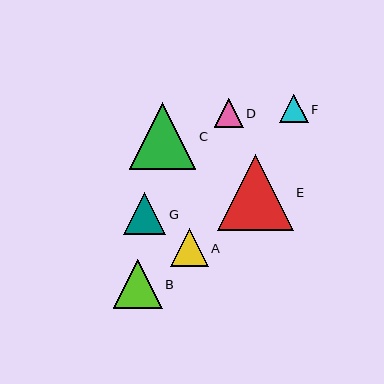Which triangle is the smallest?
Triangle D is the smallest with a size of approximately 29 pixels.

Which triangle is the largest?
Triangle E is the largest with a size of approximately 76 pixels.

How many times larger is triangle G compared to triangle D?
Triangle G is approximately 1.5 times the size of triangle D.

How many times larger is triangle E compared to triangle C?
Triangle E is approximately 1.1 times the size of triangle C.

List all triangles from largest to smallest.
From largest to smallest: E, C, B, G, A, F, D.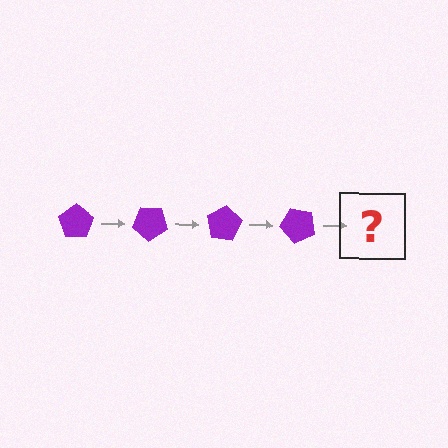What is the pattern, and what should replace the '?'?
The pattern is that the pentagon rotates 40 degrees each step. The '?' should be a purple pentagon rotated 160 degrees.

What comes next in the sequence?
The next element should be a purple pentagon rotated 160 degrees.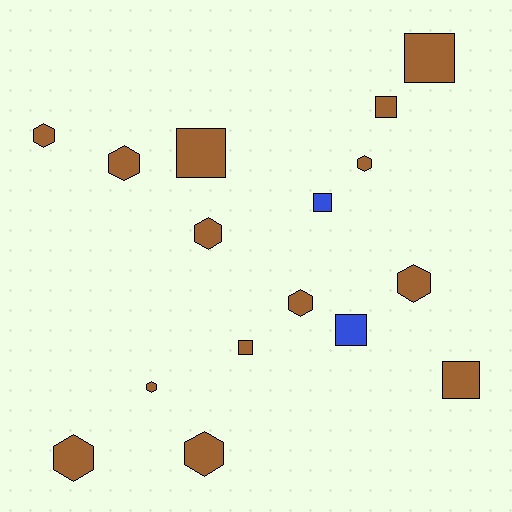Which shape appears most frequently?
Hexagon, with 9 objects.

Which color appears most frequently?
Brown, with 14 objects.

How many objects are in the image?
There are 16 objects.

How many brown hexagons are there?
There are 9 brown hexagons.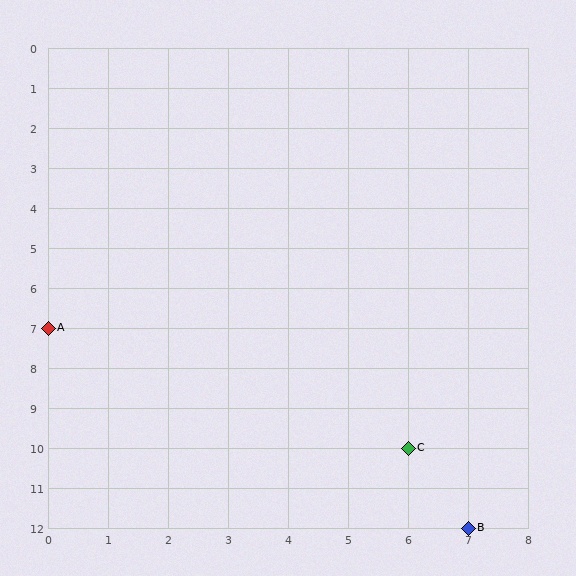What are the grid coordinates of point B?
Point B is at grid coordinates (7, 12).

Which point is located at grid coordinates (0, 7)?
Point A is at (0, 7).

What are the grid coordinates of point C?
Point C is at grid coordinates (6, 10).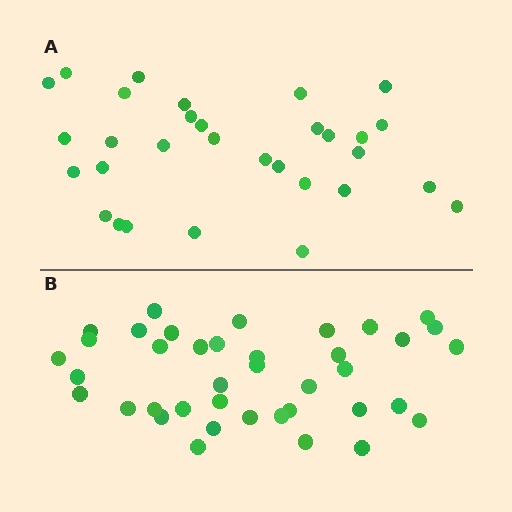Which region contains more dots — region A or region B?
Region B (the bottom region) has more dots.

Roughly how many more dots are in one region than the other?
Region B has roughly 8 or so more dots than region A.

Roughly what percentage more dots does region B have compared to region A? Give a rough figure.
About 25% more.